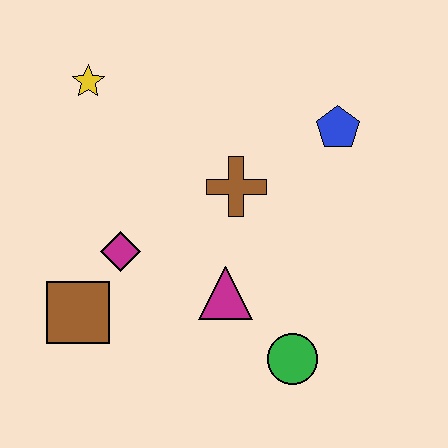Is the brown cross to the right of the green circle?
No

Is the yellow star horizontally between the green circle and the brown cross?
No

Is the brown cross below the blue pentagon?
Yes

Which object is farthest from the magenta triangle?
The yellow star is farthest from the magenta triangle.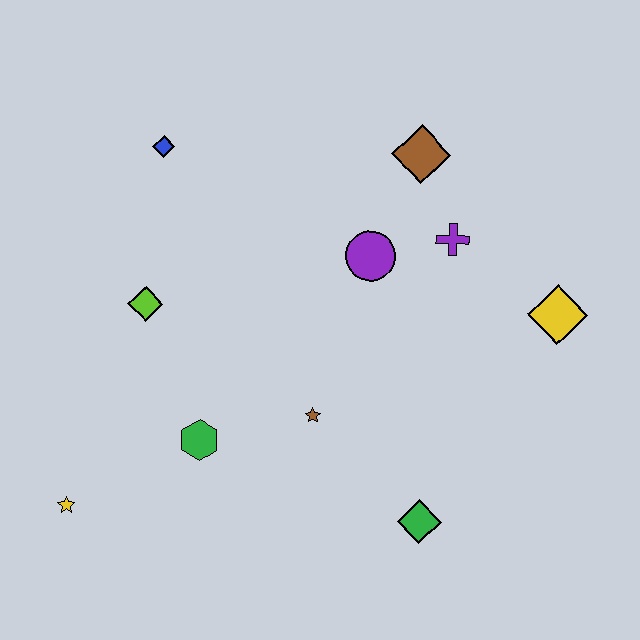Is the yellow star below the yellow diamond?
Yes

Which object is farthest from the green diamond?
The blue diamond is farthest from the green diamond.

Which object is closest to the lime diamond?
The green hexagon is closest to the lime diamond.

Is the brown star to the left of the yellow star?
No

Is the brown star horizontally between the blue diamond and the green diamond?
Yes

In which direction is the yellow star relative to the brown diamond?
The yellow star is below the brown diamond.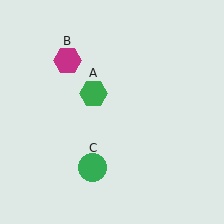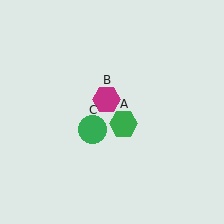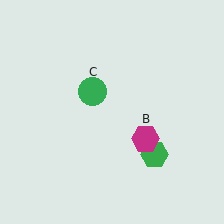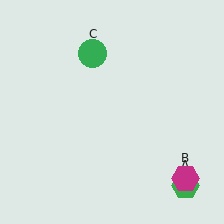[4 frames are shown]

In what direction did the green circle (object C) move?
The green circle (object C) moved up.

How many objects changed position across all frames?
3 objects changed position: green hexagon (object A), magenta hexagon (object B), green circle (object C).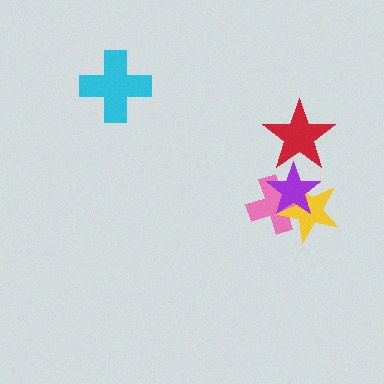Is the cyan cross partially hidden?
No, no other shape covers it.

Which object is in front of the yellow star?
The purple star is in front of the yellow star.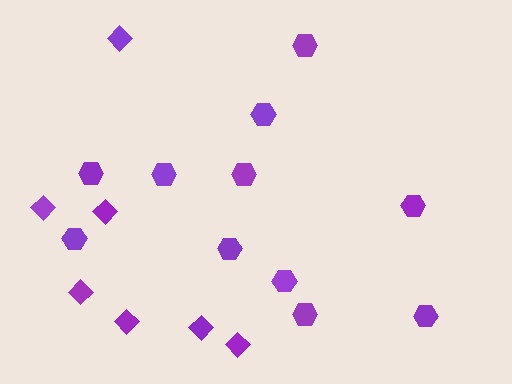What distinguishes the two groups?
There are 2 groups: one group of hexagons (11) and one group of diamonds (7).